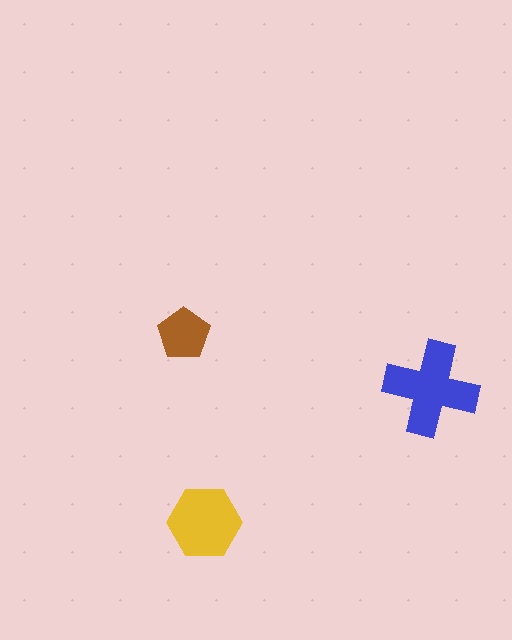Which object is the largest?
The blue cross.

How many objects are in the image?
There are 3 objects in the image.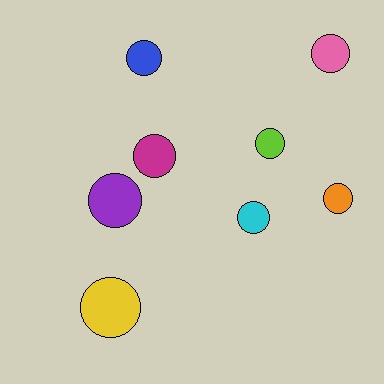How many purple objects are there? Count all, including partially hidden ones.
There is 1 purple object.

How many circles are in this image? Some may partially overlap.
There are 8 circles.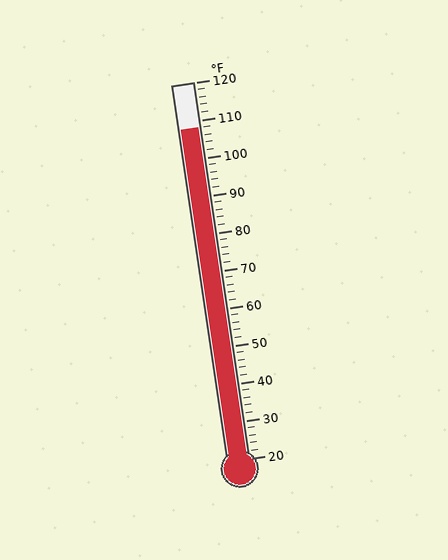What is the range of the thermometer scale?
The thermometer scale ranges from 20°F to 120°F.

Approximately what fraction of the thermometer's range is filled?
The thermometer is filled to approximately 90% of its range.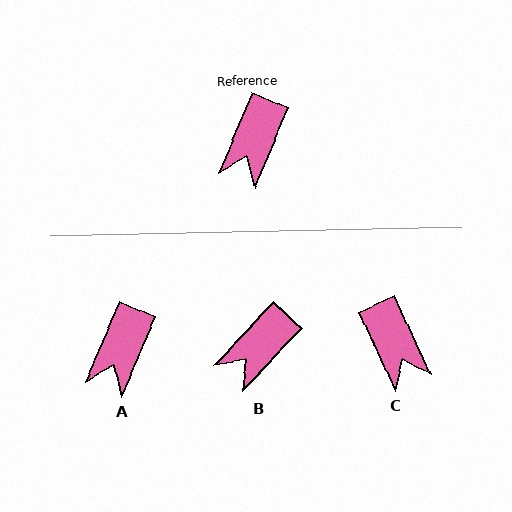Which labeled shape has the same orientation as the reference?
A.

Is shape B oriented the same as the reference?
No, it is off by about 20 degrees.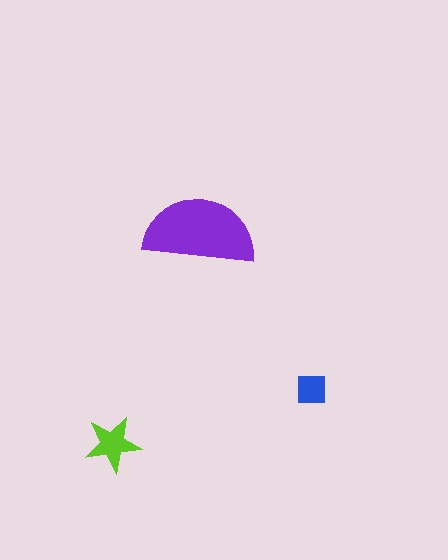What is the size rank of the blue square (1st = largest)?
3rd.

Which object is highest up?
The purple semicircle is topmost.